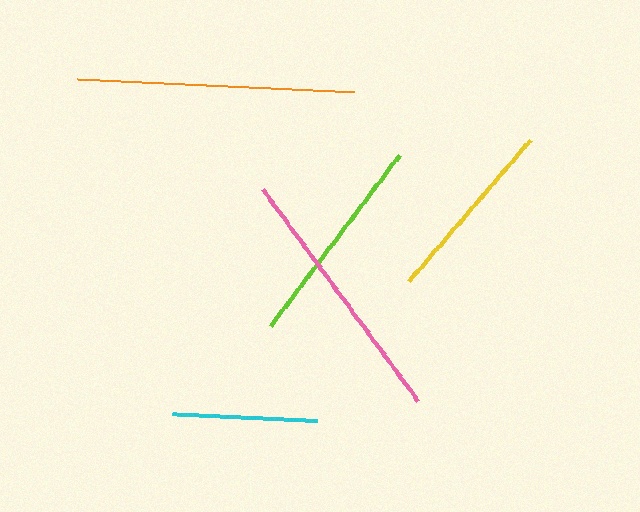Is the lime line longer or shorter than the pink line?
The pink line is longer than the lime line.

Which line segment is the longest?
The orange line is the longest at approximately 277 pixels.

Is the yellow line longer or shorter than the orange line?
The orange line is longer than the yellow line.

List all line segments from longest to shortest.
From longest to shortest: orange, pink, lime, yellow, cyan.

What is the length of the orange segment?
The orange segment is approximately 277 pixels long.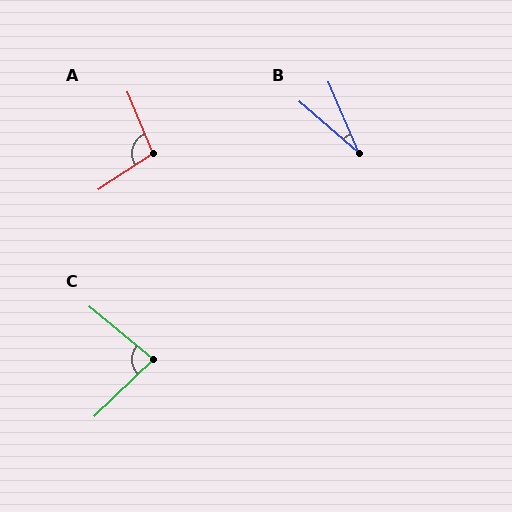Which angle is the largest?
A, at approximately 101 degrees.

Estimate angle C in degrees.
Approximately 83 degrees.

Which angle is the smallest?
B, at approximately 26 degrees.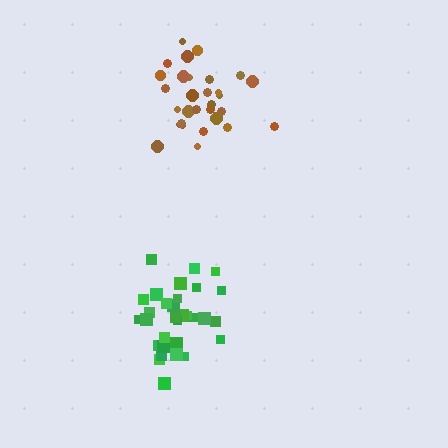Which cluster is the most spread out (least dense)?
Brown.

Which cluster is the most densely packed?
Green.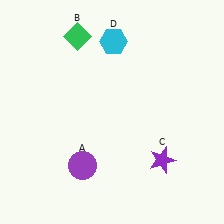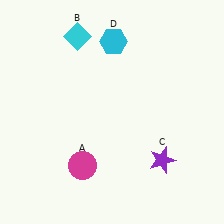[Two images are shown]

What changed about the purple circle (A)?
In Image 1, A is purple. In Image 2, it changed to magenta.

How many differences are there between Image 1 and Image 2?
There are 2 differences between the two images.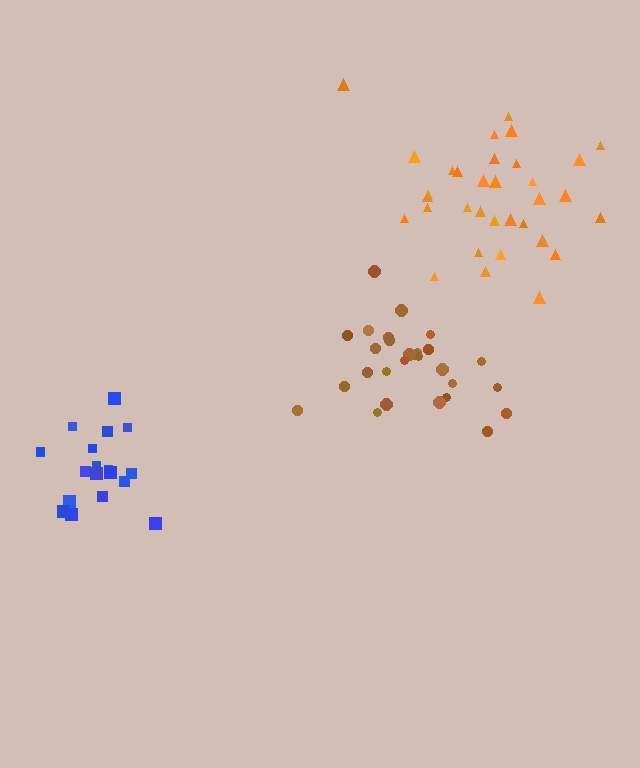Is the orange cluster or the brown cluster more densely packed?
Brown.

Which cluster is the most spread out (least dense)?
Orange.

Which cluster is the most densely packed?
Brown.